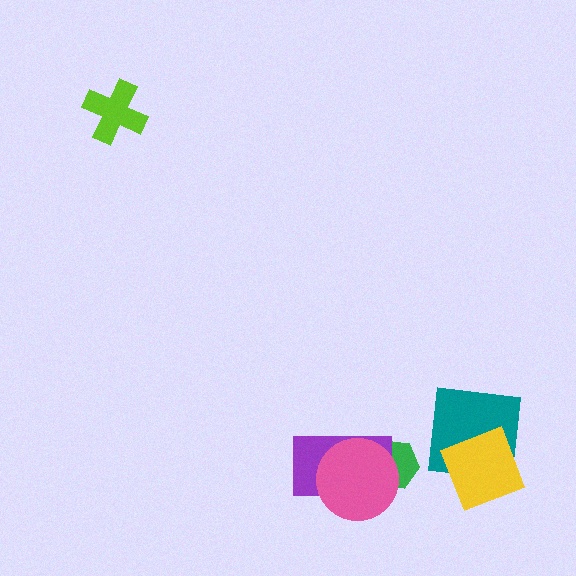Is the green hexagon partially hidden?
Yes, it is partially covered by another shape.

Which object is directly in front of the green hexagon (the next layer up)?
The purple rectangle is directly in front of the green hexagon.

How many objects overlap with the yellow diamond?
1 object overlaps with the yellow diamond.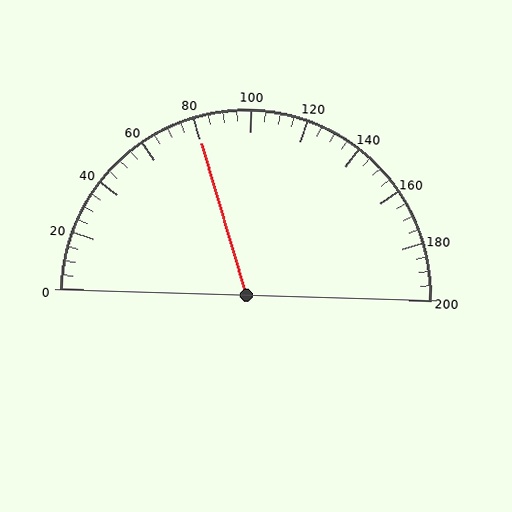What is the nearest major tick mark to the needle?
The nearest major tick mark is 80.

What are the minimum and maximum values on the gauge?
The gauge ranges from 0 to 200.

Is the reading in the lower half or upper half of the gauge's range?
The reading is in the lower half of the range (0 to 200).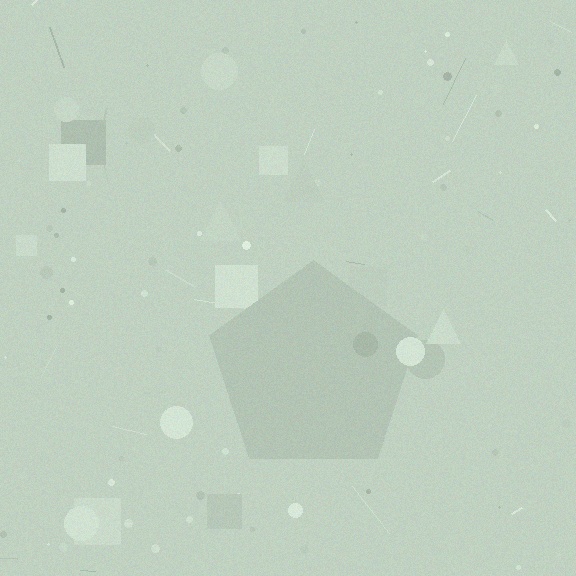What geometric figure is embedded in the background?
A pentagon is embedded in the background.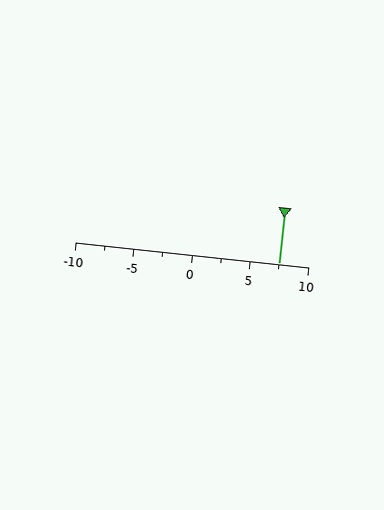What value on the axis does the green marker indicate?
The marker indicates approximately 7.5.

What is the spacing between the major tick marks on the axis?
The major ticks are spaced 5 apart.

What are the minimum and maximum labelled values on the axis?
The axis runs from -10 to 10.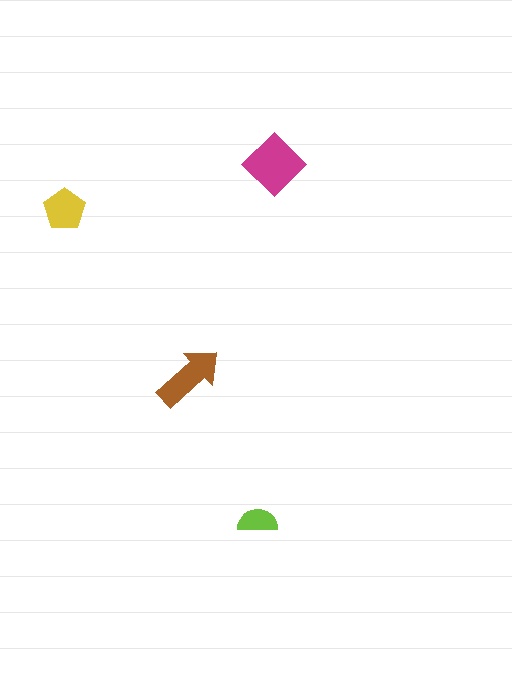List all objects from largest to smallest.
The magenta diamond, the brown arrow, the yellow pentagon, the lime semicircle.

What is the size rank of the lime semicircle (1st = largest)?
4th.